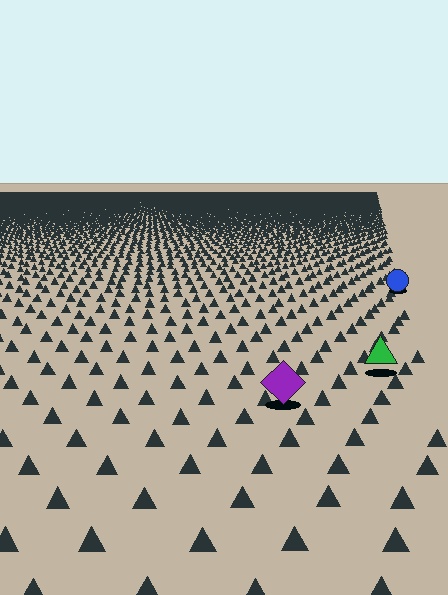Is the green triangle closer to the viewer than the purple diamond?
No. The purple diamond is closer — you can tell from the texture gradient: the ground texture is coarser near it.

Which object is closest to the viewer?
The purple diamond is closest. The texture marks near it are larger and more spread out.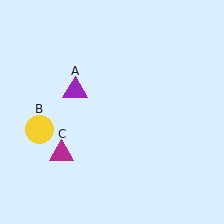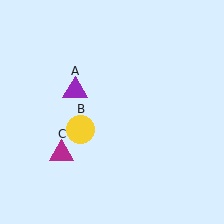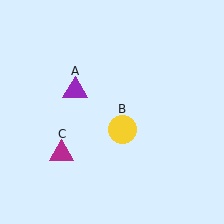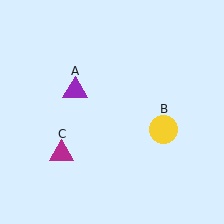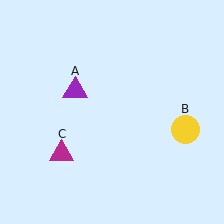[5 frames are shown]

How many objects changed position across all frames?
1 object changed position: yellow circle (object B).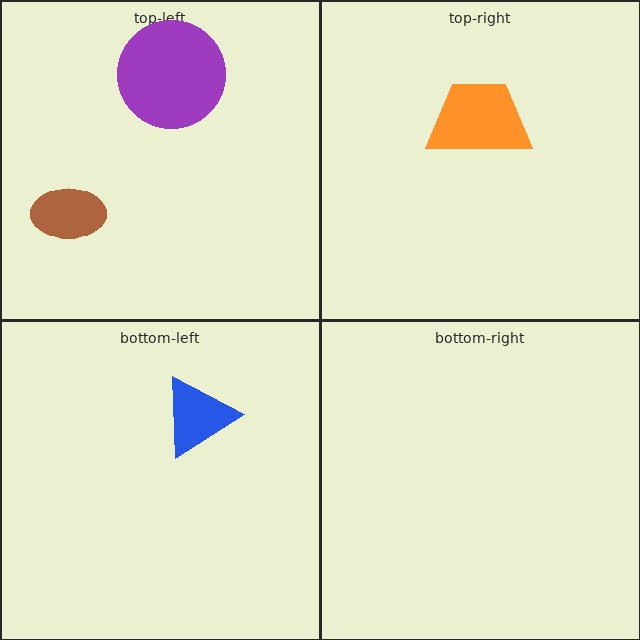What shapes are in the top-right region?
The orange trapezoid.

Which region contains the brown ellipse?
The top-left region.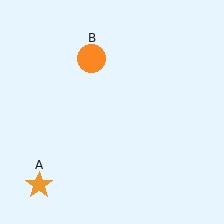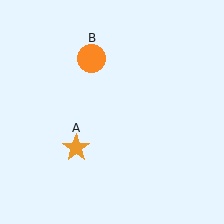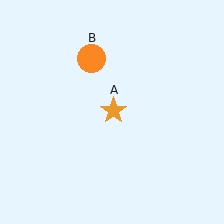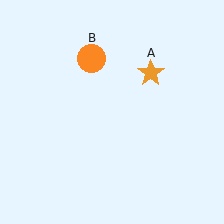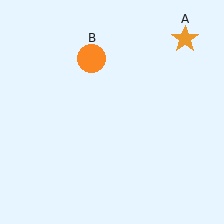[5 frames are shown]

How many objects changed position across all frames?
1 object changed position: orange star (object A).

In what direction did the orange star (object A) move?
The orange star (object A) moved up and to the right.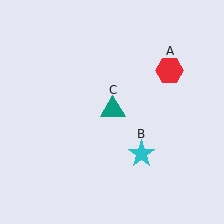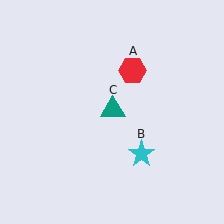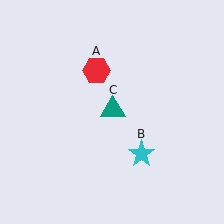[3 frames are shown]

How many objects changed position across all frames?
1 object changed position: red hexagon (object A).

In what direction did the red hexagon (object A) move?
The red hexagon (object A) moved left.